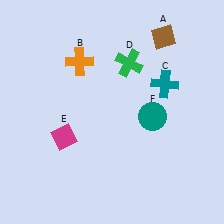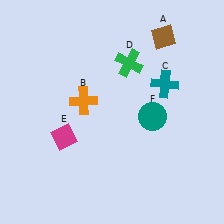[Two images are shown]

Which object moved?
The orange cross (B) moved down.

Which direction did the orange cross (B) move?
The orange cross (B) moved down.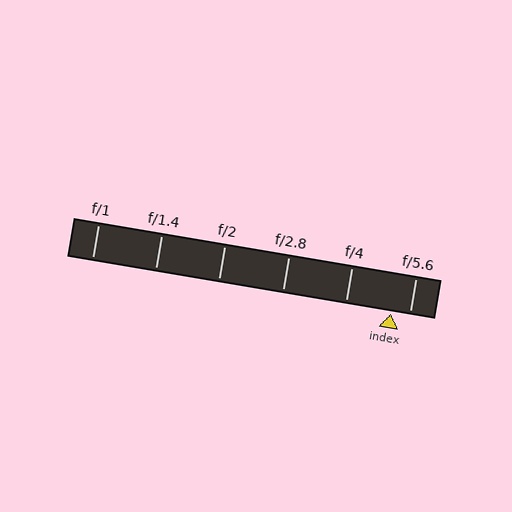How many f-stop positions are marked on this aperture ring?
There are 6 f-stop positions marked.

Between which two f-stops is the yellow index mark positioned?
The index mark is between f/4 and f/5.6.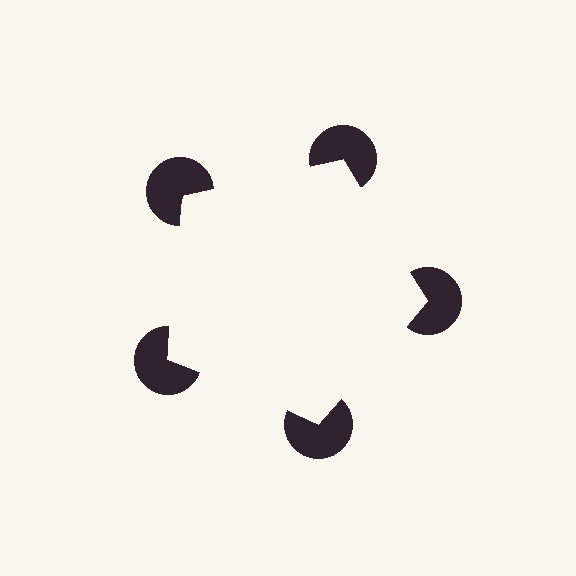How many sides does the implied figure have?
5 sides.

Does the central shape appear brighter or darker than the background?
It typically appears slightly brighter than the background, even though no actual brightness change is drawn.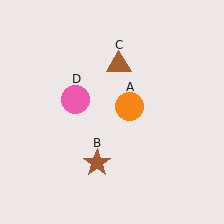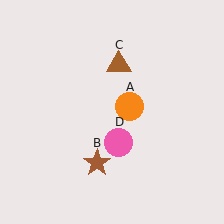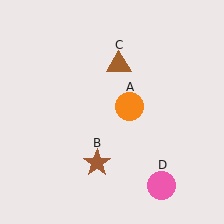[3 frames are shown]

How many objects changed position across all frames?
1 object changed position: pink circle (object D).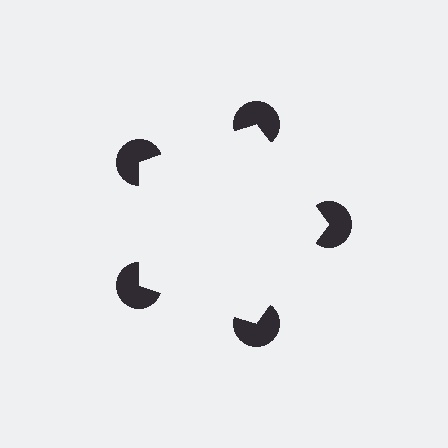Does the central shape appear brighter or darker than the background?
It typically appears slightly brighter than the background, even though no actual brightness change is drawn.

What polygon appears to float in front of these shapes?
An illusory pentagon — its edges are inferred from the aligned wedge cuts in the pac-man discs, not physically drawn.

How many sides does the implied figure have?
5 sides.